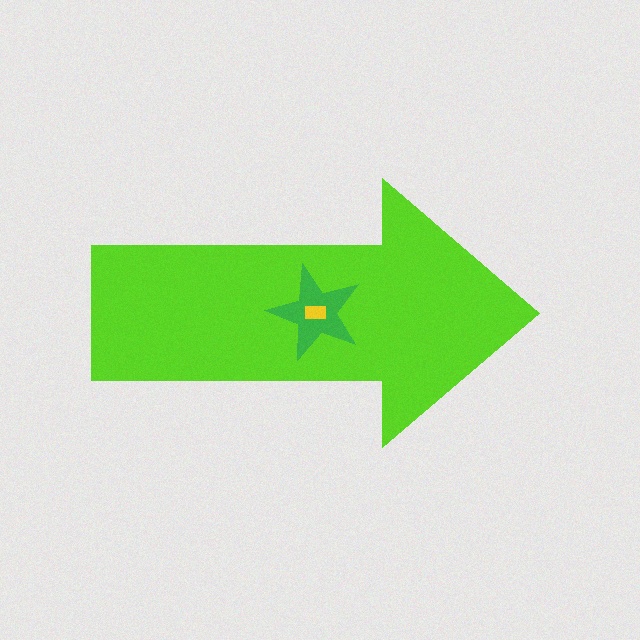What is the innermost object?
The yellow rectangle.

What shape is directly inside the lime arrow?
The green star.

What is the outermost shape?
The lime arrow.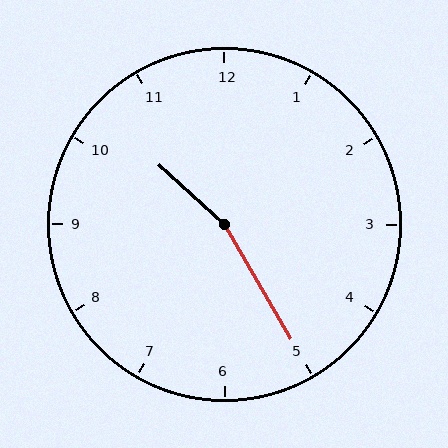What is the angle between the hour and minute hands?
Approximately 162 degrees.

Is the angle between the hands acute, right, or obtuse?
It is obtuse.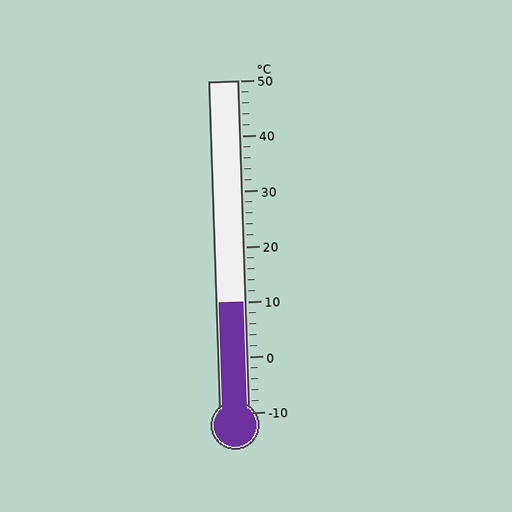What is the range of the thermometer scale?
The thermometer scale ranges from -10°C to 50°C.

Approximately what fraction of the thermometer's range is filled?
The thermometer is filled to approximately 35% of its range.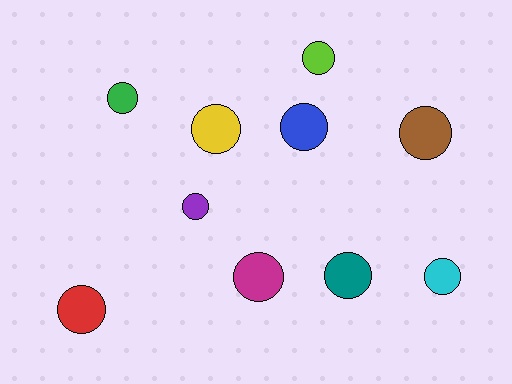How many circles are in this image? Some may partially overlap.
There are 10 circles.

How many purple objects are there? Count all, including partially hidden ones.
There is 1 purple object.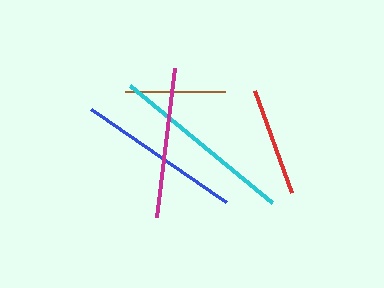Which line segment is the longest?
The cyan line is the longest at approximately 184 pixels.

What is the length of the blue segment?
The blue segment is approximately 164 pixels long.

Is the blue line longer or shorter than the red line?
The blue line is longer than the red line.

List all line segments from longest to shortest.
From longest to shortest: cyan, blue, magenta, red, brown.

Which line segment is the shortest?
The brown line is the shortest at approximately 100 pixels.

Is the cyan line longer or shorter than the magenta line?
The cyan line is longer than the magenta line.